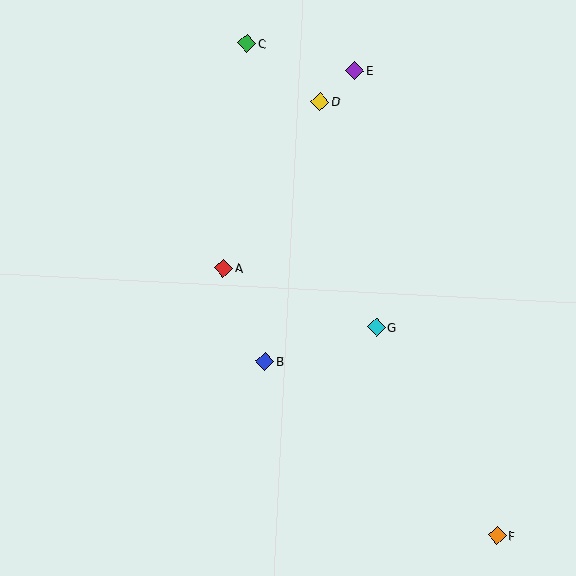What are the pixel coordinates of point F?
Point F is at (497, 535).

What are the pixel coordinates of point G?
Point G is at (377, 327).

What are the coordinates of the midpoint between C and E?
The midpoint between C and E is at (301, 57).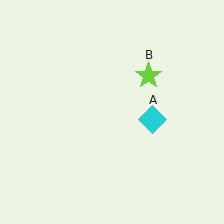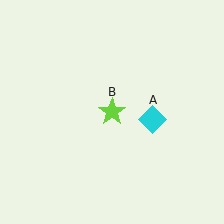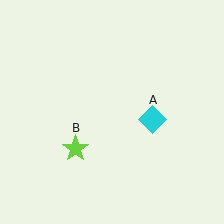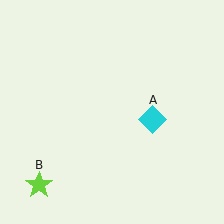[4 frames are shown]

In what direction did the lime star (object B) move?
The lime star (object B) moved down and to the left.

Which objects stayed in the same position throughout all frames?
Cyan diamond (object A) remained stationary.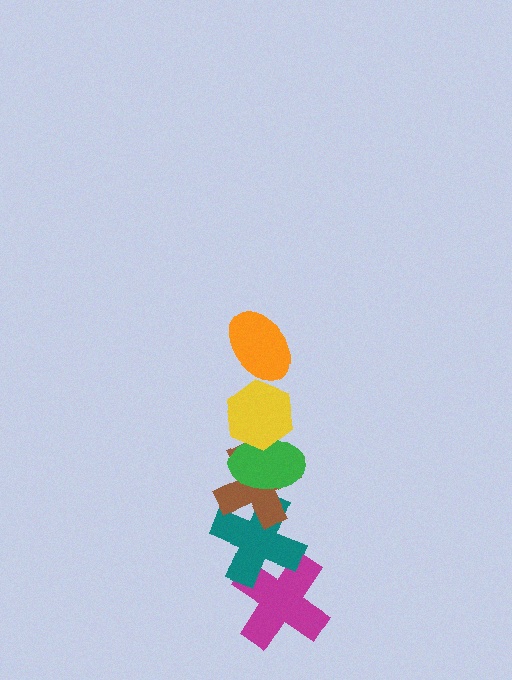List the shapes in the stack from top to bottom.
From top to bottom: the orange ellipse, the yellow hexagon, the green ellipse, the brown cross, the teal cross, the magenta cross.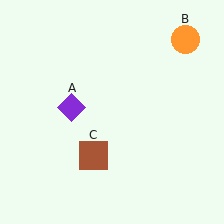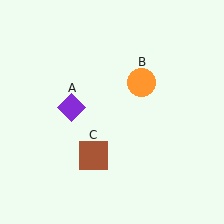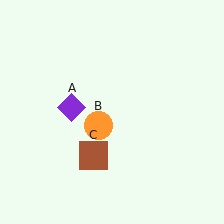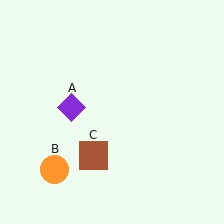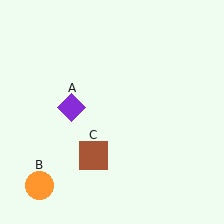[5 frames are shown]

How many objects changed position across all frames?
1 object changed position: orange circle (object B).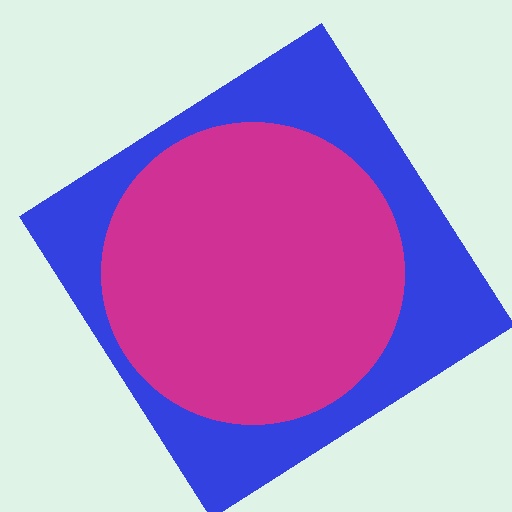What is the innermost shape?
The magenta circle.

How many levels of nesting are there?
2.